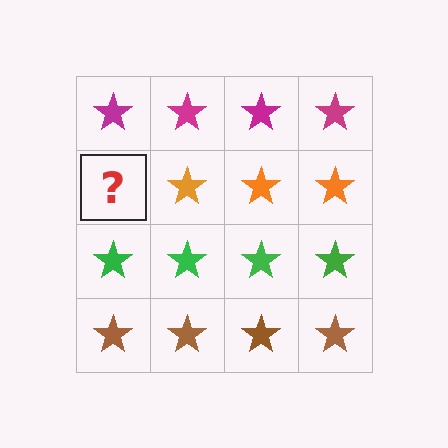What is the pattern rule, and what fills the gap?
The rule is that each row has a consistent color. The gap should be filled with an orange star.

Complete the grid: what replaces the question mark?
The question mark should be replaced with an orange star.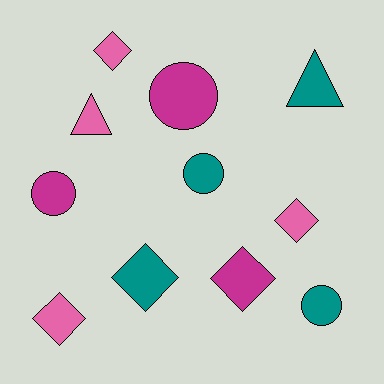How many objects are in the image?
There are 11 objects.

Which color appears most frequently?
Pink, with 4 objects.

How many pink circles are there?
There are no pink circles.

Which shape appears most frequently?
Diamond, with 5 objects.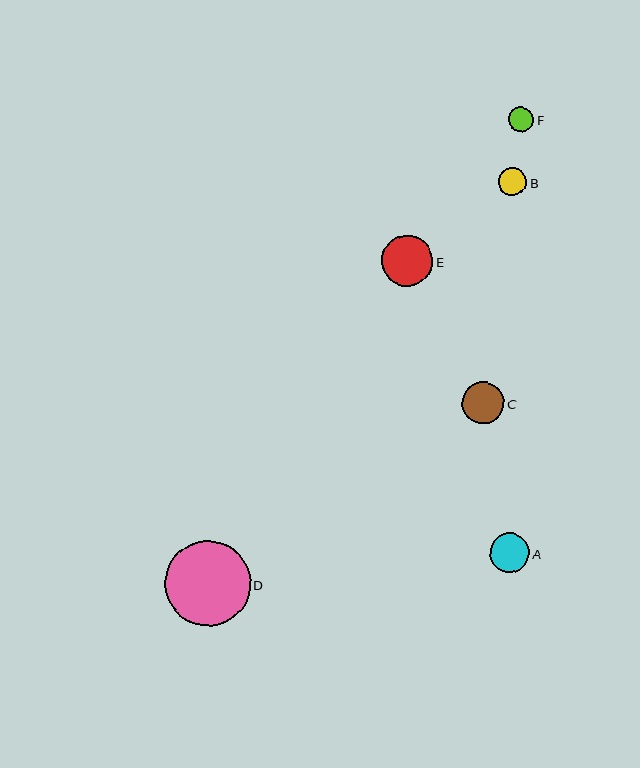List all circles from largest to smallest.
From largest to smallest: D, E, C, A, B, F.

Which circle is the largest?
Circle D is the largest with a size of approximately 85 pixels.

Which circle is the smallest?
Circle F is the smallest with a size of approximately 25 pixels.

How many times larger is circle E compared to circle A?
Circle E is approximately 1.3 times the size of circle A.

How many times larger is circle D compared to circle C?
Circle D is approximately 2.0 times the size of circle C.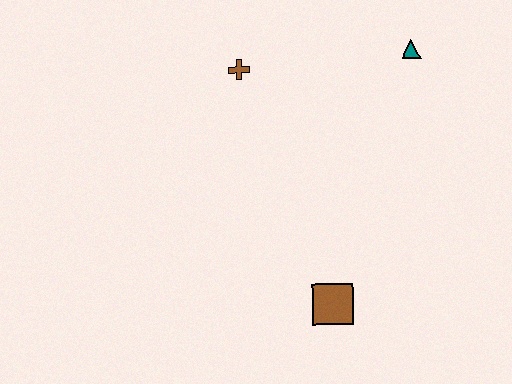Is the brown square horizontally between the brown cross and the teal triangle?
Yes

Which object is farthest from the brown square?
The teal triangle is farthest from the brown square.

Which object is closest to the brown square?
The brown cross is closest to the brown square.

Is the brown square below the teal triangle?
Yes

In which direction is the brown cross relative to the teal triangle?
The brown cross is to the left of the teal triangle.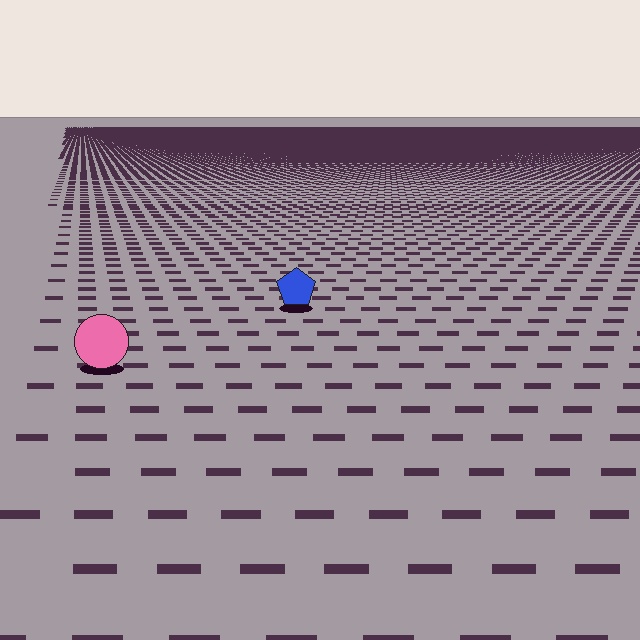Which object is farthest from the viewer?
The blue pentagon is farthest from the viewer. It appears smaller and the ground texture around it is denser.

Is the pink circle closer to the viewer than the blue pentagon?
Yes. The pink circle is closer — you can tell from the texture gradient: the ground texture is coarser near it.